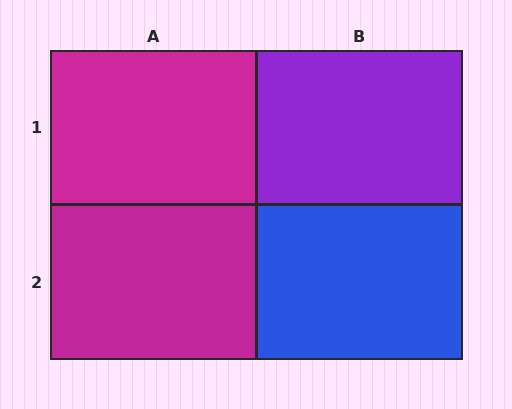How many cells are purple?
1 cell is purple.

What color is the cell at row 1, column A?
Magenta.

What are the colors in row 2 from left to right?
Magenta, blue.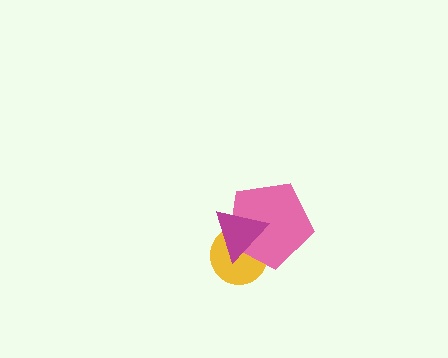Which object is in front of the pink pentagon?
The magenta triangle is in front of the pink pentagon.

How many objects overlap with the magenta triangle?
2 objects overlap with the magenta triangle.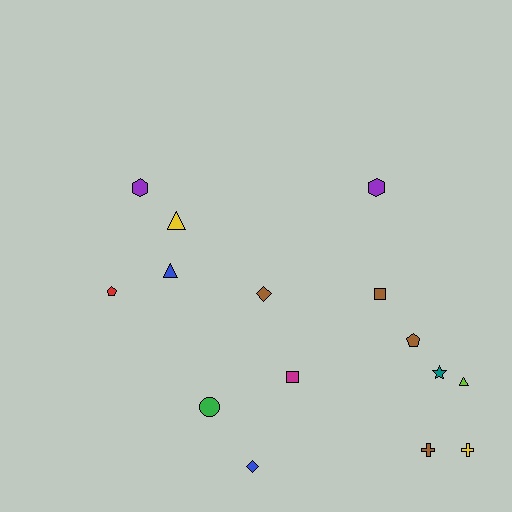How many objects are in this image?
There are 15 objects.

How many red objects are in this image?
There is 1 red object.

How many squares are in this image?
There are 2 squares.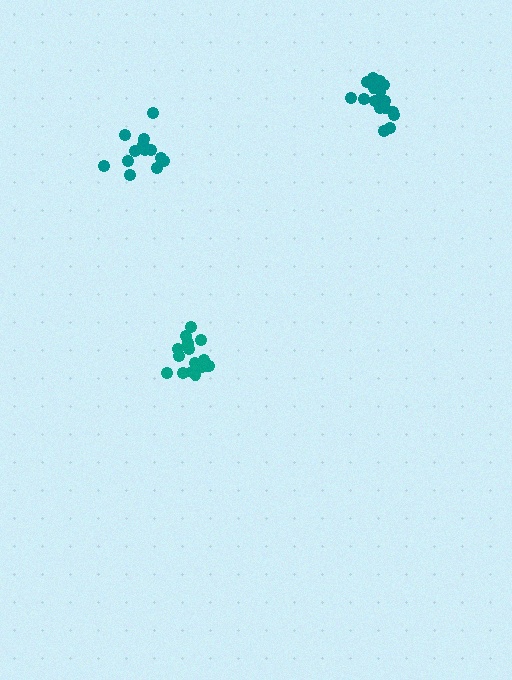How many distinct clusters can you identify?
There are 3 distinct clusters.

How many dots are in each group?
Group 1: 14 dots, Group 2: 18 dots, Group 3: 16 dots (48 total).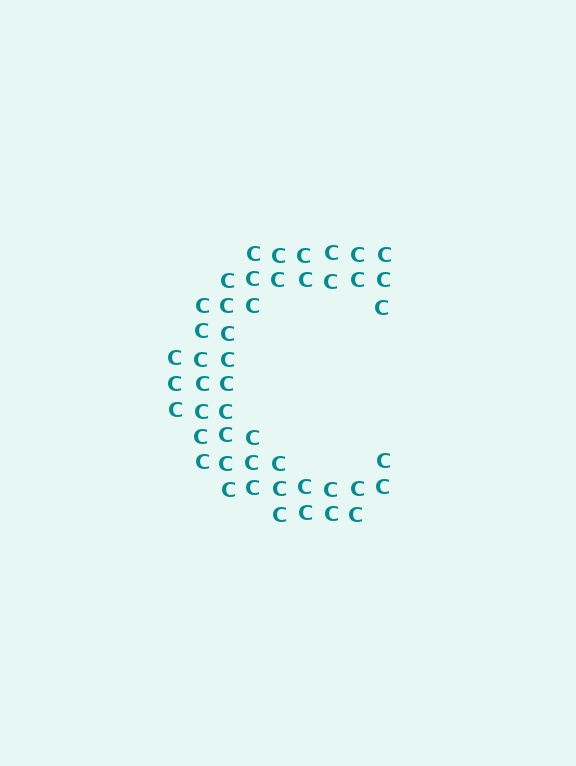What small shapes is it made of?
It is made of small letter C's.